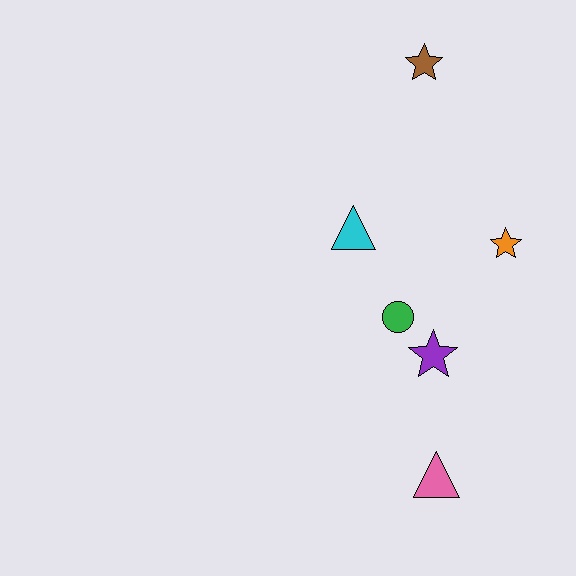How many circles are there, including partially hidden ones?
There is 1 circle.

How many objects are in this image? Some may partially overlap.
There are 6 objects.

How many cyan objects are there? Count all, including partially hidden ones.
There is 1 cyan object.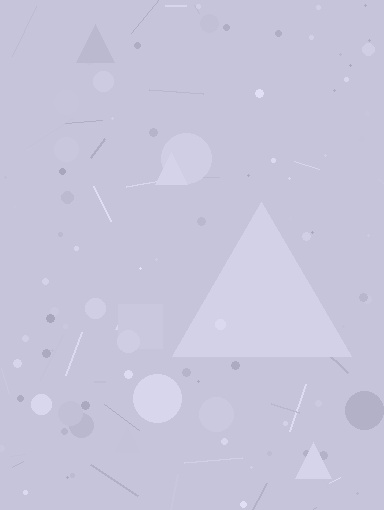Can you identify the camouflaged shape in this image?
The camouflaged shape is a triangle.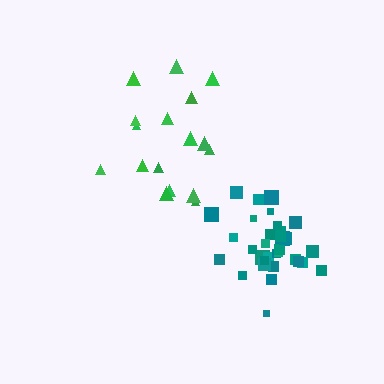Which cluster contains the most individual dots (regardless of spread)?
Teal (33).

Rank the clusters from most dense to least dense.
teal, green.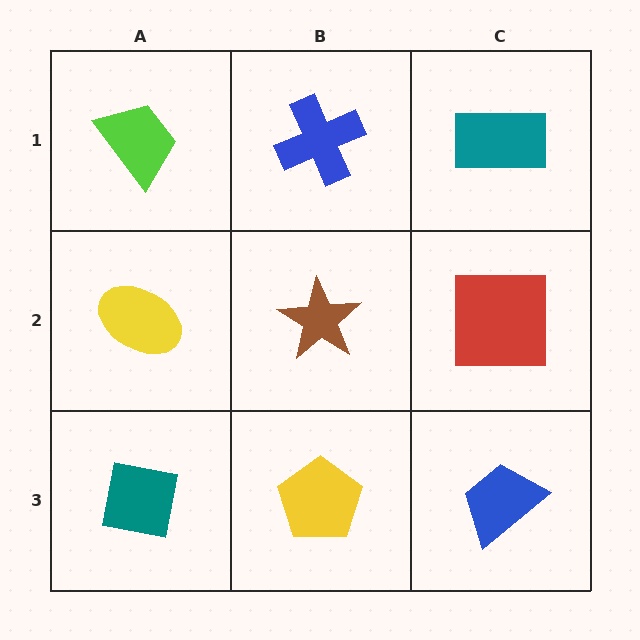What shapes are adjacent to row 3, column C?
A red square (row 2, column C), a yellow pentagon (row 3, column B).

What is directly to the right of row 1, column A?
A blue cross.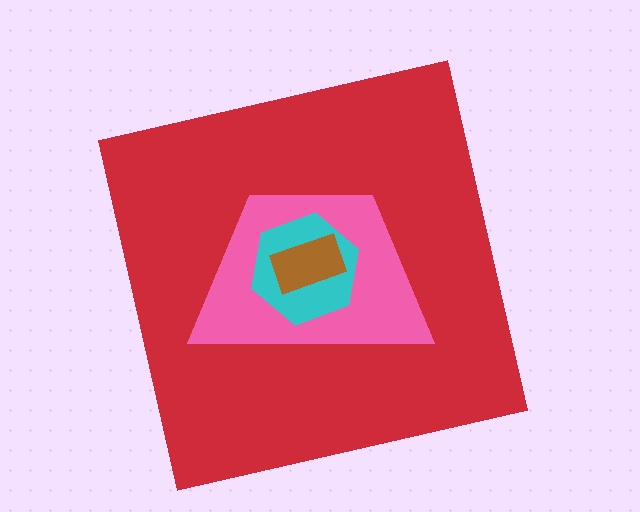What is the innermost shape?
The brown rectangle.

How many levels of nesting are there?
4.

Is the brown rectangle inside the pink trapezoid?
Yes.